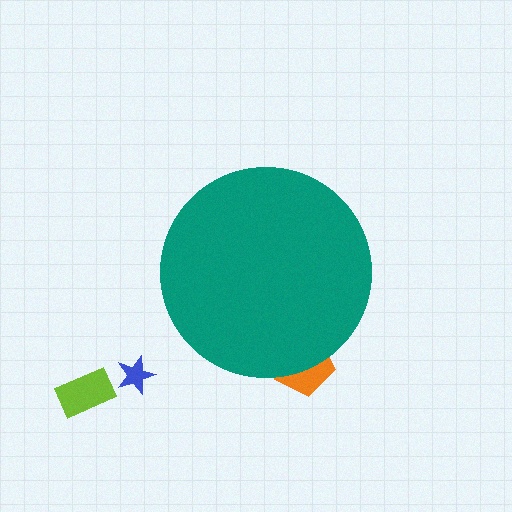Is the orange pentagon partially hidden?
Yes, the orange pentagon is partially hidden behind the teal circle.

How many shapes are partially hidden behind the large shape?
1 shape is partially hidden.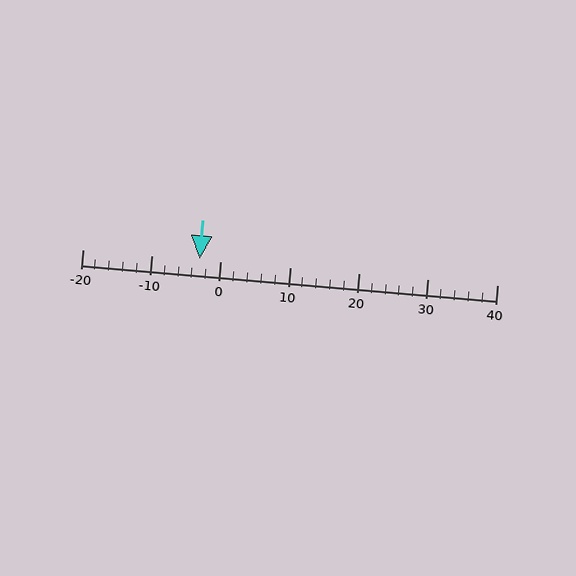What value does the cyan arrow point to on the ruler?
The cyan arrow points to approximately -3.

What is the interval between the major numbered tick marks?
The major tick marks are spaced 10 units apart.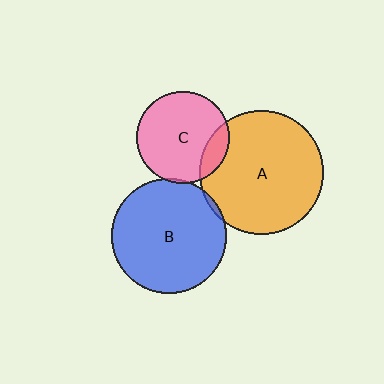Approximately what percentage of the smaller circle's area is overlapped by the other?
Approximately 5%.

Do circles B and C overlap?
Yes.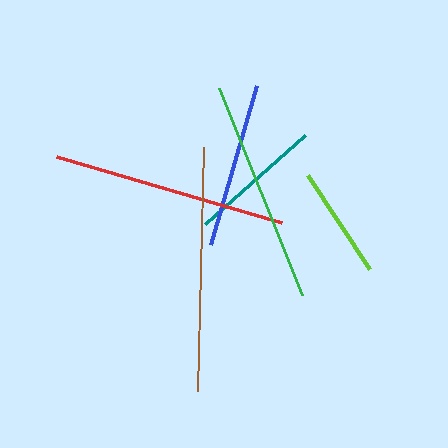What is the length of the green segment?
The green segment is approximately 223 pixels long.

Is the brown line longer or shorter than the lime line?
The brown line is longer than the lime line.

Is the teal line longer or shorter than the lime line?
The teal line is longer than the lime line.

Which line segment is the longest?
The brown line is the longest at approximately 244 pixels.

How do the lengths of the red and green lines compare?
The red and green lines are approximately the same length.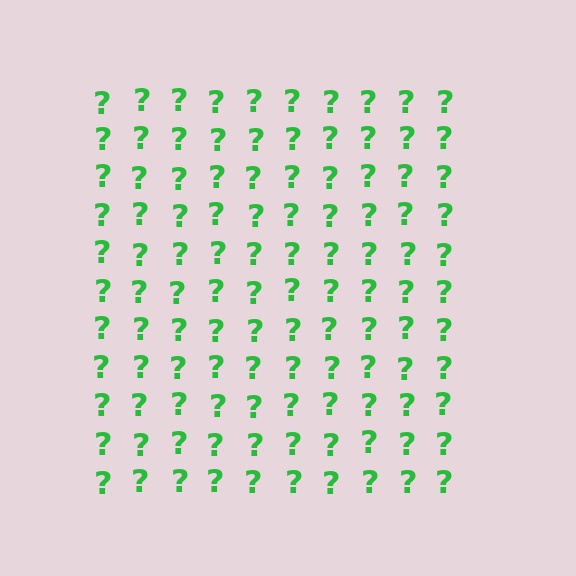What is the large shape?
The large shape is a square.